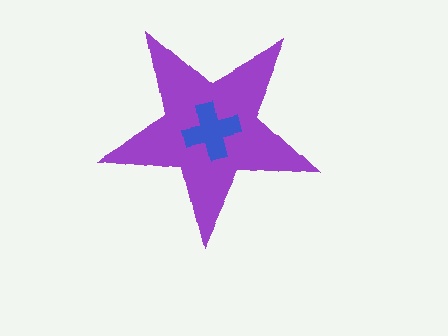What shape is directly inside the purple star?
The blue cross.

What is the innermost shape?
The blue cross.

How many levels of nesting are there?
2.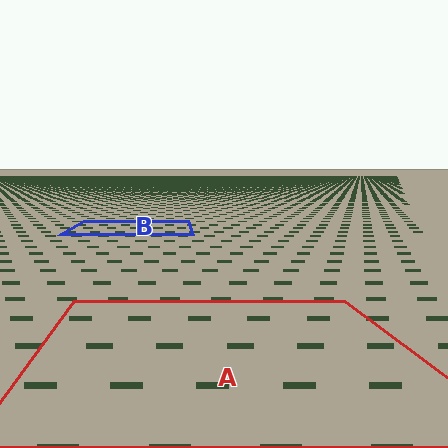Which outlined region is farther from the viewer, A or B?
Region B is farther from the viewer — the texture elements inside it appear smaller and more densely packed.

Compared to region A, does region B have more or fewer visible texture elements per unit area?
Region B has more texture elements per unit area — they are packed more densely because it is farther away.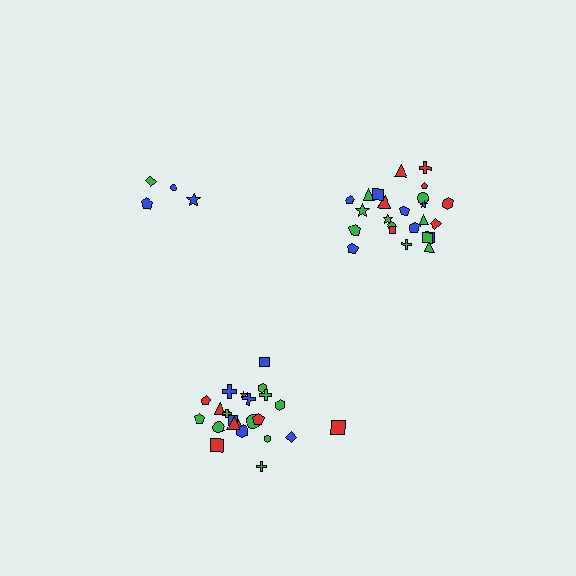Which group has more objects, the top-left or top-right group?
The top-right group.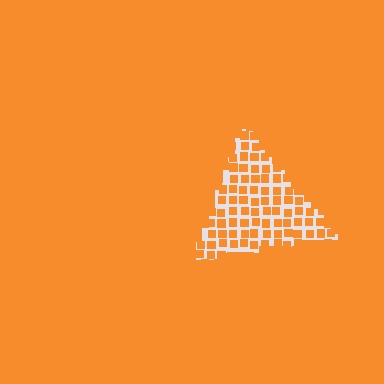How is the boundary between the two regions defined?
The boundary is defined by a change in element density (approximately 2.8x ratio). All elements are the same color, size, and shape.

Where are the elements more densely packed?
The elements are more densely packed outside the triangle boundary.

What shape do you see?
I see a triangle.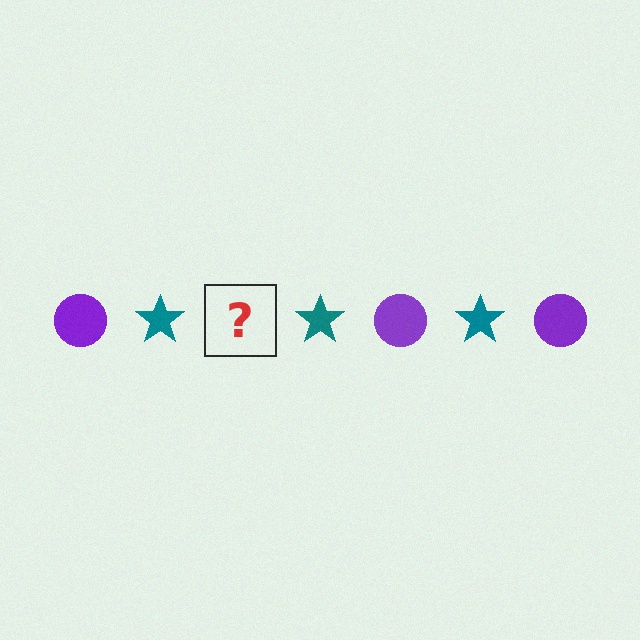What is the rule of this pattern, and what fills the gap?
The rule is that the pattern alternates between purple circle and teal star. The gap should be filled with a purple circle.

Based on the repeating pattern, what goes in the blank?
The blank should be a purple circle.